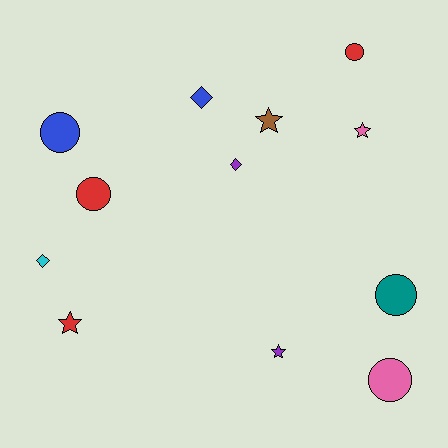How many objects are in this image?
There are 12 objects.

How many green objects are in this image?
There are no green objects.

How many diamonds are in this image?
There are 3 diamonds.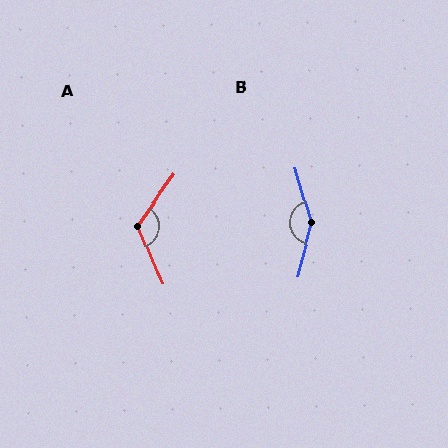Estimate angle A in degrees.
Approximately 122 degrees.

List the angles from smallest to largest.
A (122°), B (150°).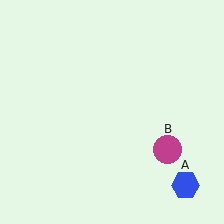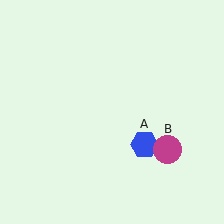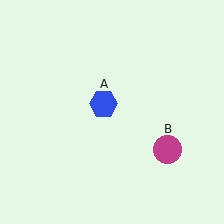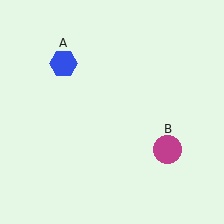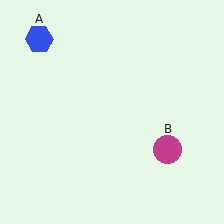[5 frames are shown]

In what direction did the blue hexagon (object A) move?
The blue hexagon (object A) moved up and to the left.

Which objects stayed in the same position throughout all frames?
Magenta circle (object B) remained stationary.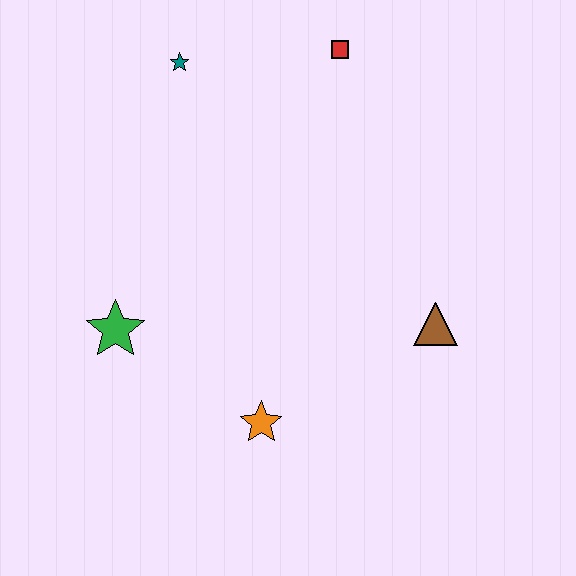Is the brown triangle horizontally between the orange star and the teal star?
No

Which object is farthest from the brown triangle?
The teal star is farthest from the brown triangle.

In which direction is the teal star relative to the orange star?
The teal star is above the orange star.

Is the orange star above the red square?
No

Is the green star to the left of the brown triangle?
Yes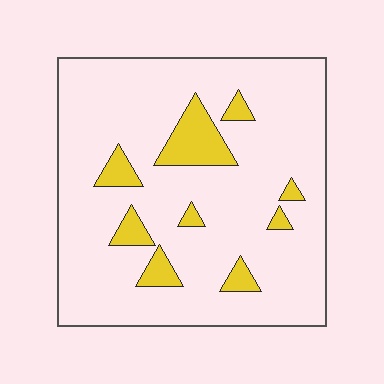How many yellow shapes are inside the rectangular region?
9.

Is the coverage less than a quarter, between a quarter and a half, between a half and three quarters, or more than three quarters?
Less than a quarter.